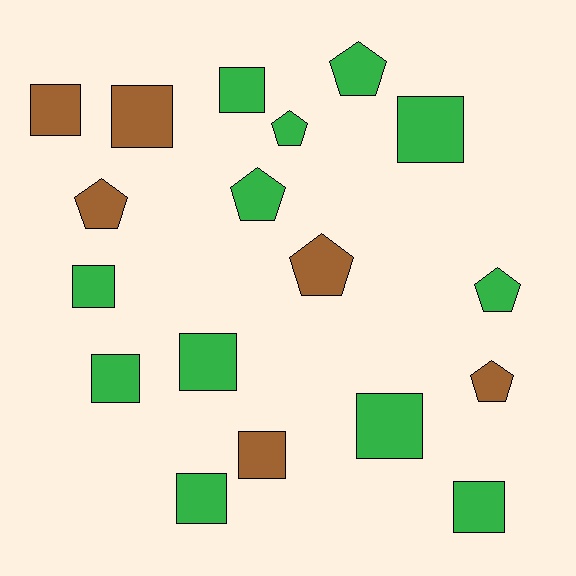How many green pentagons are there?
There are 4 green pentagons.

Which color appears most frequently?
Green, with 12 objects.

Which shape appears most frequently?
Square, with 11 objects.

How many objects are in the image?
There are 18 objects.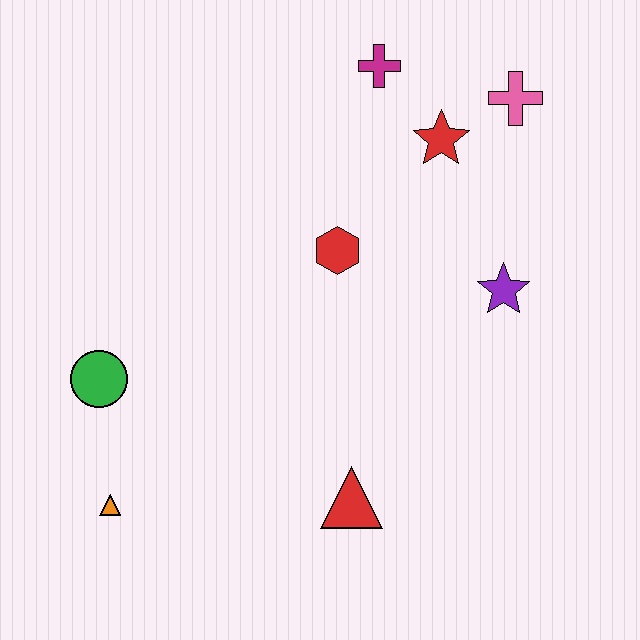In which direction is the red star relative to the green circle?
The red star is to the right of the green circle.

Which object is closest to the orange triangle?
The green circle is closest to the orange triangle.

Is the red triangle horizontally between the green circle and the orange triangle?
No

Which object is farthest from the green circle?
The pink cross is farthest from the green circle.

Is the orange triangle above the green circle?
No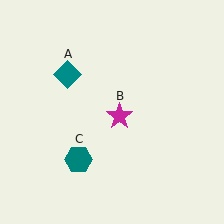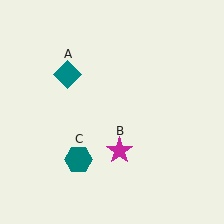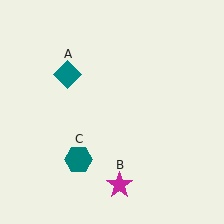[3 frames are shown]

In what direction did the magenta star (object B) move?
The magenta star (object B) moved down.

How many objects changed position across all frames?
1 object changed position: magenta star (object B).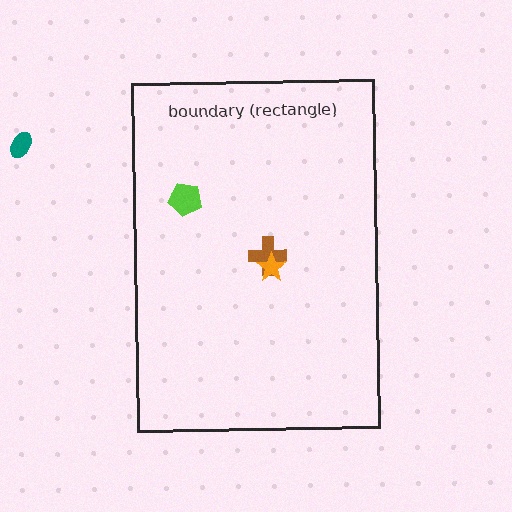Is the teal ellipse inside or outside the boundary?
Outside.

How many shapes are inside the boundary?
3 inside, 1 outside.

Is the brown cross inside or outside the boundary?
Inside.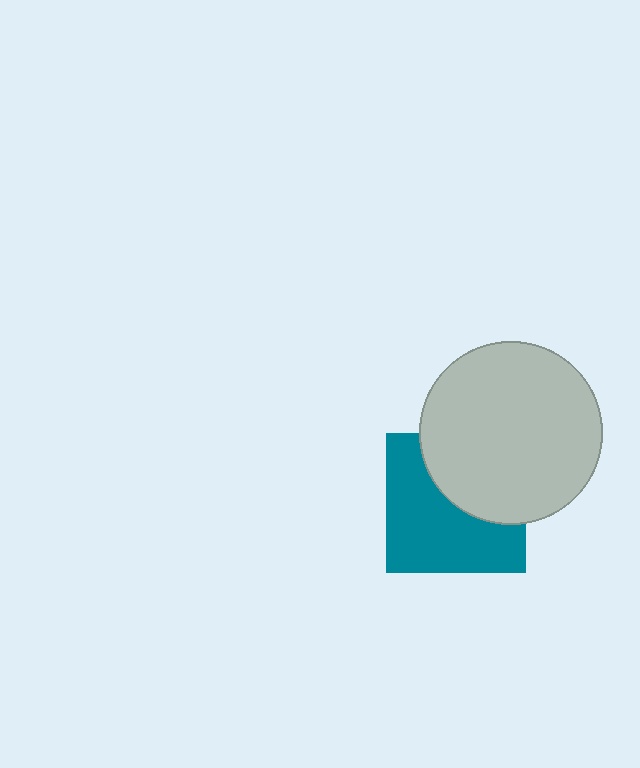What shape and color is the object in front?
The object in front is a light gray circle.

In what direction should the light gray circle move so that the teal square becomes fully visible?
The light gray circle should move toward the upper-right. That is the shortest direction to clear the overlap and leave the teal square fully visible.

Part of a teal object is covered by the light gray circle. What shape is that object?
It is a square.